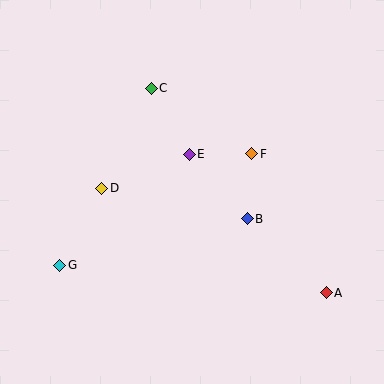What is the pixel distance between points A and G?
The distance between A and G is 268 pixels.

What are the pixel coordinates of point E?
Point E is at (189, 154).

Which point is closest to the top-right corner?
Point F is closest to the top-right corner.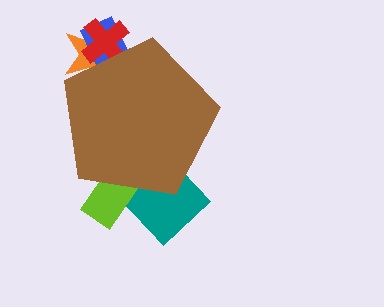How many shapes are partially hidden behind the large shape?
5 shapes are partially hidden.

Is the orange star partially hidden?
Yes, the orange star is partially hidden behind the brown pentagon.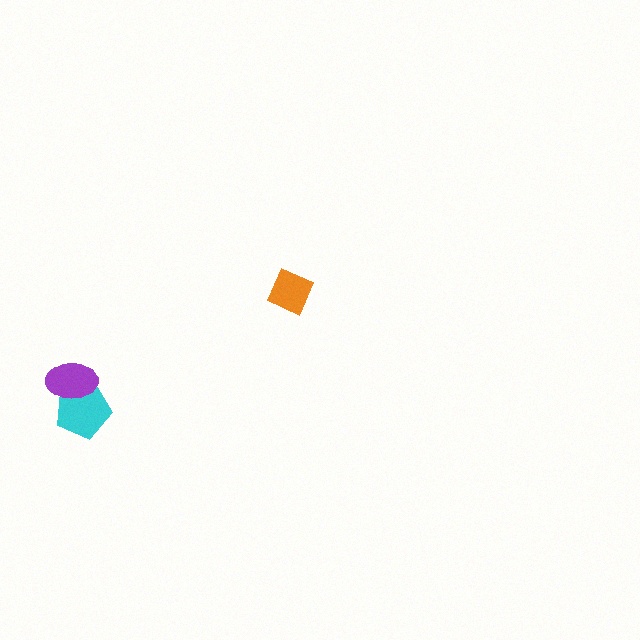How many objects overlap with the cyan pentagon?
1 object overlaps with the cyan pentagon.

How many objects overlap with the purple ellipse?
1 object overlaps with the purple ellipse.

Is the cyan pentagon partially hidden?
Yes, it is partially covered by another shape.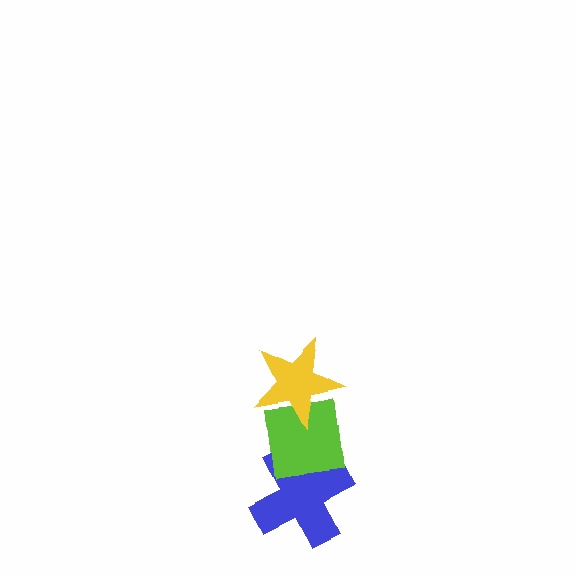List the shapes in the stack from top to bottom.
From top to bottom: the yellow star, the lime square, the blue cross.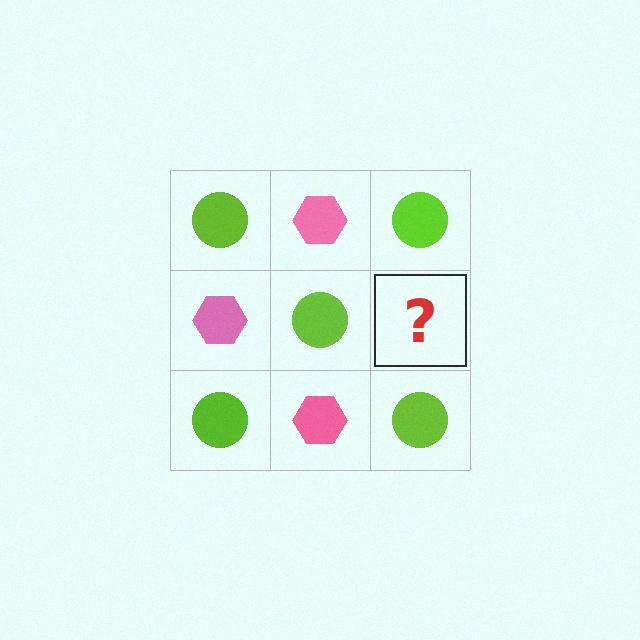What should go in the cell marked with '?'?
The missing cell should contain a pink hexagon.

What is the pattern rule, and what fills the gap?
The rule is that it alternates lime circle and pink hexagon in a checkerboard pattern. The gap should be filled with a pink hexagon.